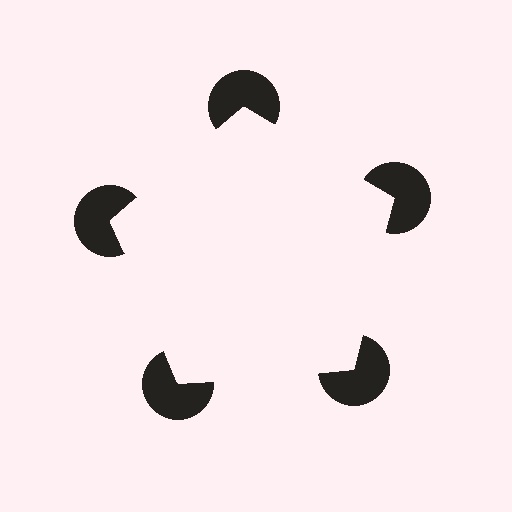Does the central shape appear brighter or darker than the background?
It typically appears slightly brighter than the background, even though no actual brightness change is drawn.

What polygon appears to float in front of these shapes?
An illusory pentagon — its edges are inferred from the aligned wedge cuts in the pac-man discs, not physically drawn.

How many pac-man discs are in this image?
There are 5 — one at each vertex of the illusory pentagon.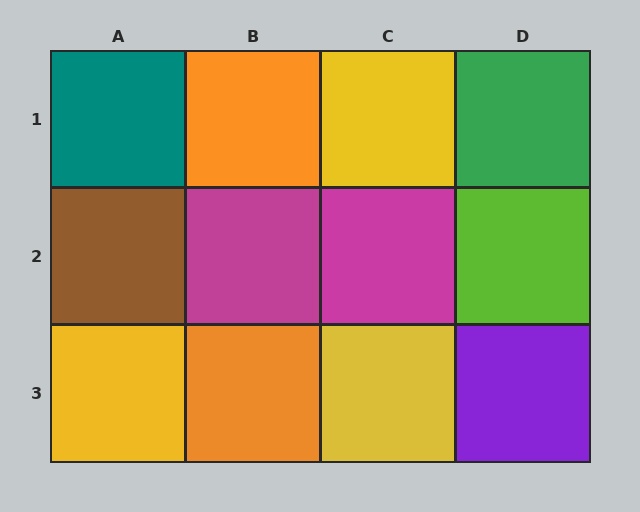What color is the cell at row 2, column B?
Magenta.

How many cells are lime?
1 cell is lime.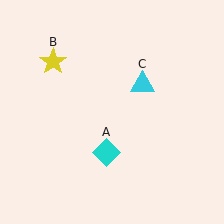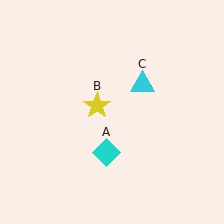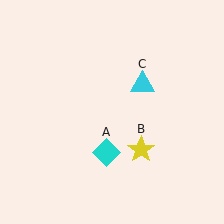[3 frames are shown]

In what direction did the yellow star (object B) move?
The yellow star (object B) moved down and to the right.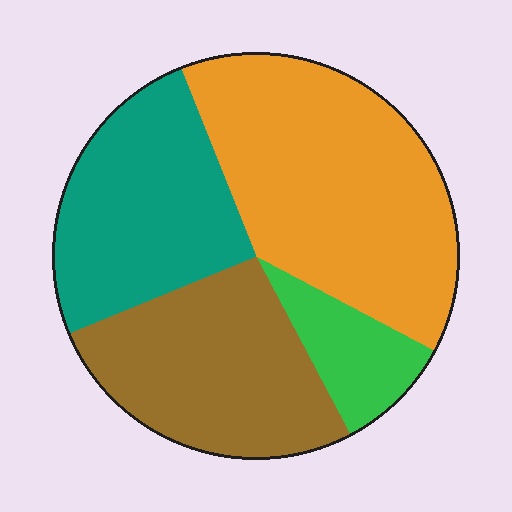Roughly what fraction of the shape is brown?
Brown covers 26% of the shape.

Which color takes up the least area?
Green, at roughly 10%.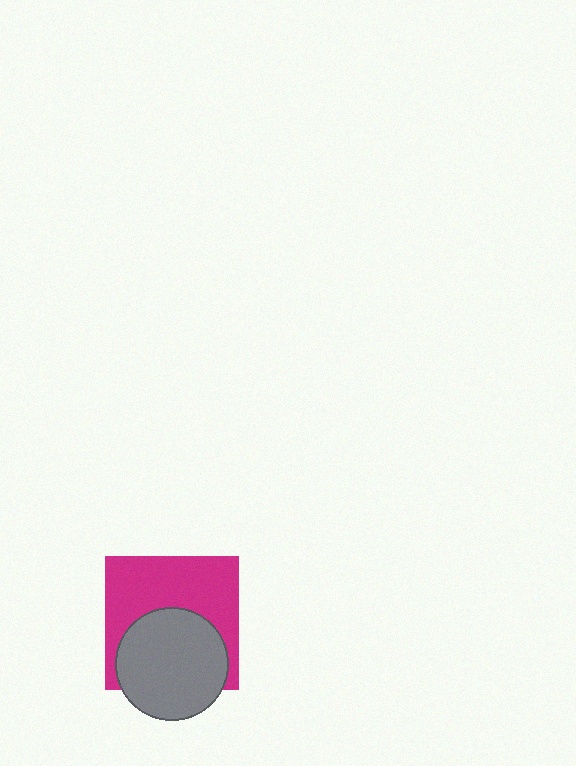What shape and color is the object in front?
The object in front is a gray circle.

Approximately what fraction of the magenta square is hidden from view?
Roughly 44% of the magenta square is hidden behind the gray circle.